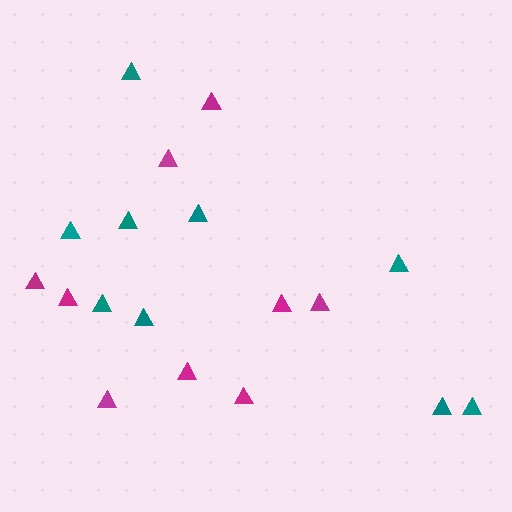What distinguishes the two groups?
There are 2 groups: one group of magenta triangles (9) and one group of teal triangles (9).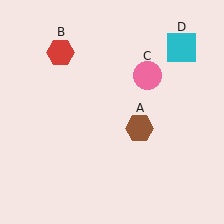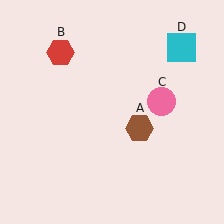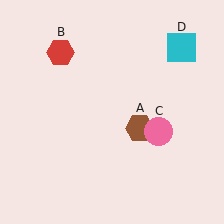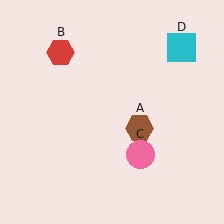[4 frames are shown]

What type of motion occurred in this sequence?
The pink circle (object C) rotated clockwise around the center of the scene.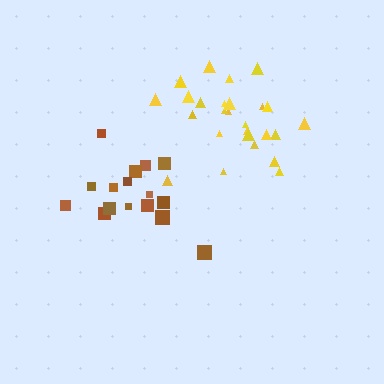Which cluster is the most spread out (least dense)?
Brown.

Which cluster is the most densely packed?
Yellow.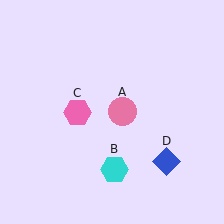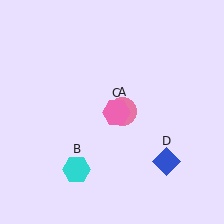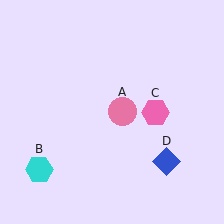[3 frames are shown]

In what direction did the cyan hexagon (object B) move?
The cyan hexagon (object B) moved left.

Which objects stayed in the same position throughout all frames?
Pink circle (object A) and blue diamond (object D) remained stationary.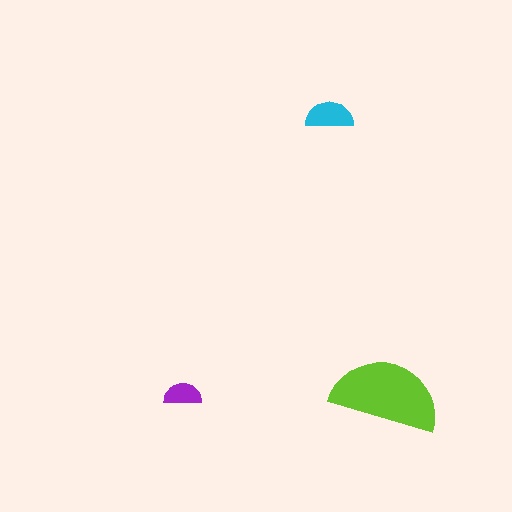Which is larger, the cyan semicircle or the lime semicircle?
The lime one.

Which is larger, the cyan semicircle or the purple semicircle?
The cyan one.